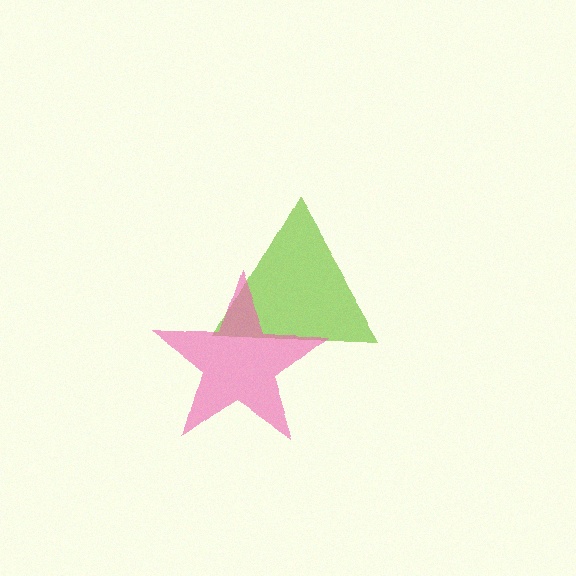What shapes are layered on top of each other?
The layered shapes are: a lime triangle, a pink star.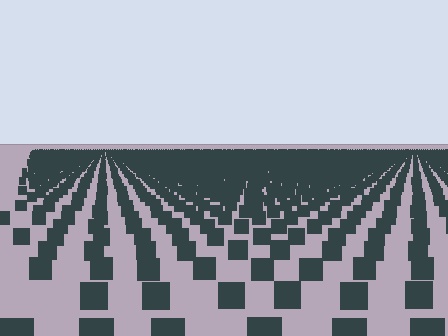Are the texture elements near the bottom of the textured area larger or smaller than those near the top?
Larger. Near the bottom, elements are closer to the viewer and appear at a bigger on-screen size.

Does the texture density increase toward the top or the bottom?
Density increases toward the top.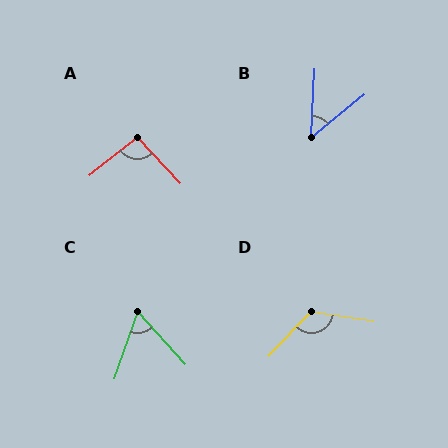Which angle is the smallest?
B, at approximately 49 degrees.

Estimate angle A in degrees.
Approximately 95 degrees.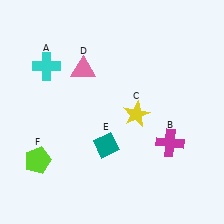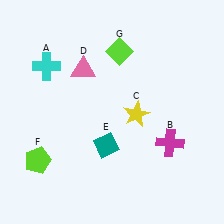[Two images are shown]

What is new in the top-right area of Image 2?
A lime diamond (G) was added in the top-right area of Image 2.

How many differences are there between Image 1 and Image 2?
There is 1 difference between the two images.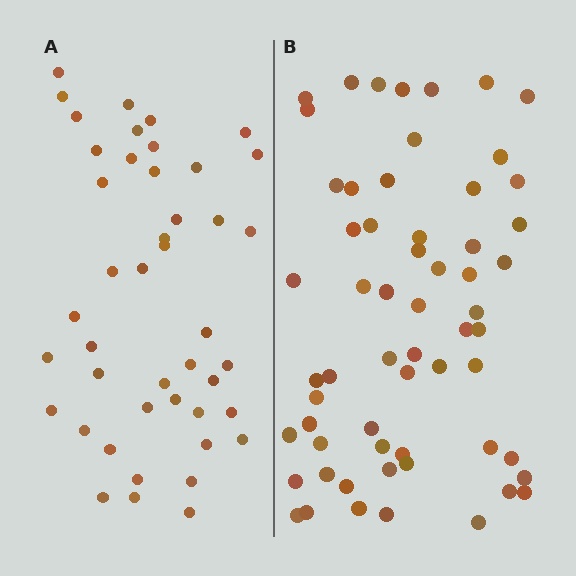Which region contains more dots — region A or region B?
Region B (the right region) has more dots.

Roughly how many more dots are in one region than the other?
Region B has approximately 15 more dots than region A.